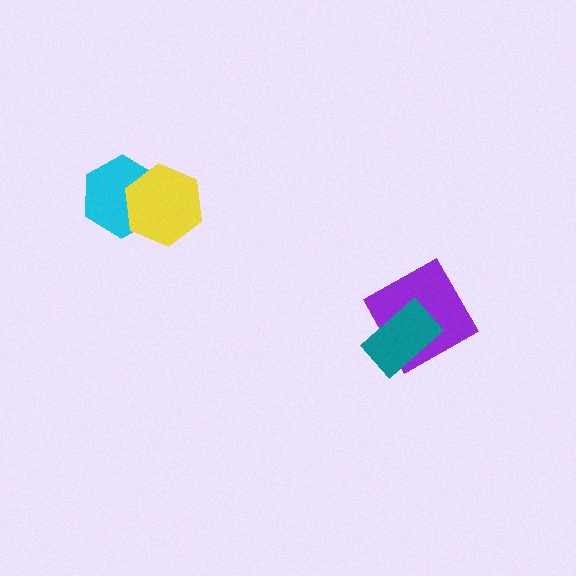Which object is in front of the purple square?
The teal rectangle is in front of the purple square.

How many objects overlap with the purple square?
1 object overlaps with the purple square.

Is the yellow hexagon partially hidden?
No, no other shape covers it.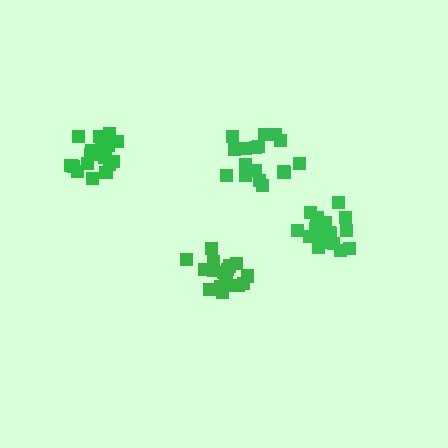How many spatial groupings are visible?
There are 4 spatial groupings.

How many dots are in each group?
Group 1: 17 dots, Group 2: 19 dots, Group 3: 20 dots, Group 4: 17 dots (73 total).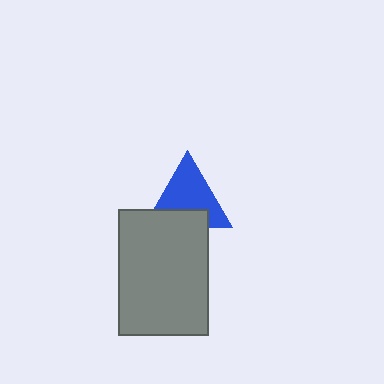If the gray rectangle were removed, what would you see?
You would see the complete blue triangle.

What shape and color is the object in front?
The object in front is a gray rectangle.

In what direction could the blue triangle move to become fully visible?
The blue triangle could move up. That would shift it out from behind the gray rectangle entirely.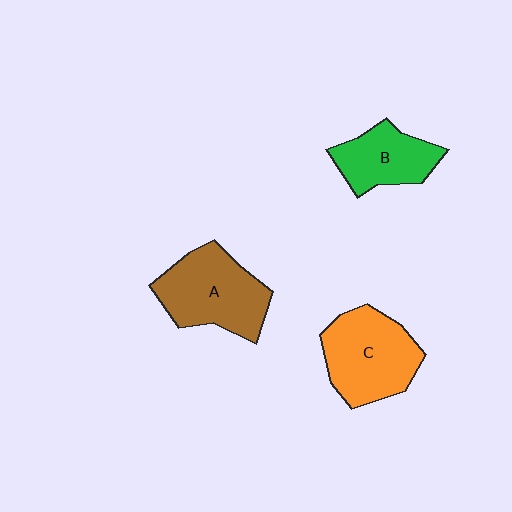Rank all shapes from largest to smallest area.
From largest to smallest: C (orange), A (brown), B (green).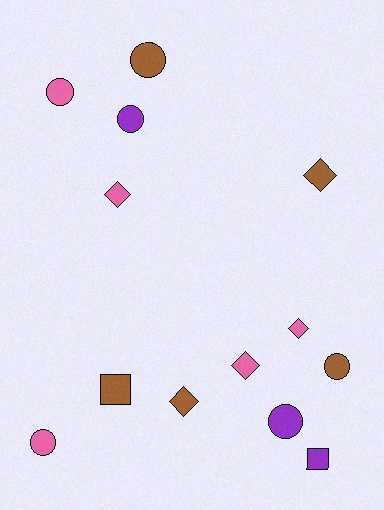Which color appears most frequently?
Pink, with 5 objects.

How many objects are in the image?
There are 13 objects.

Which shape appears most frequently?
Circle, with 6 objects.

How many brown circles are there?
There are 2 brown circles.